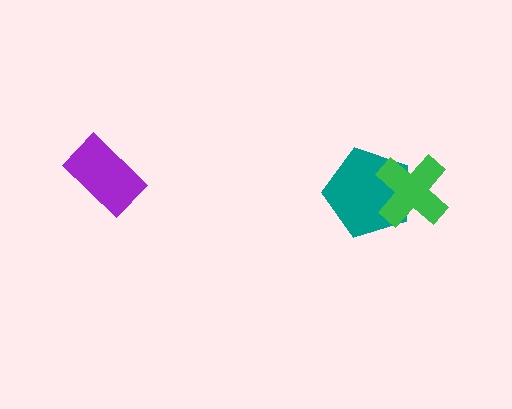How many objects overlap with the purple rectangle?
0 objects overlap with the purple rectangle.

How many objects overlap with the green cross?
1 object overlaps with the green cross.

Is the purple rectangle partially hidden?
No, no other shape covers it.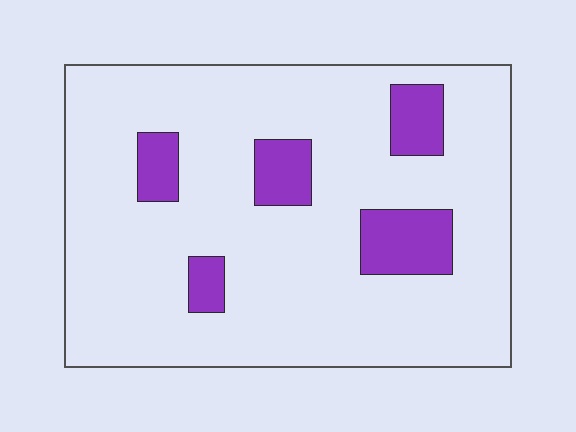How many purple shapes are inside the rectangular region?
5.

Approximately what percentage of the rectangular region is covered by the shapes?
Approximately 15%.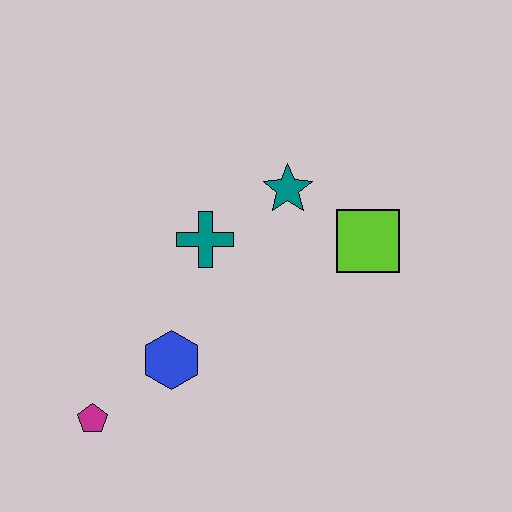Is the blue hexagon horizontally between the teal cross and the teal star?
No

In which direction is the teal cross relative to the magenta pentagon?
The teal cross is above the magenta pentagon.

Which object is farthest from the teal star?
The magenta pentagon is farthest from the teal star.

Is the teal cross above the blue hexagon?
Yes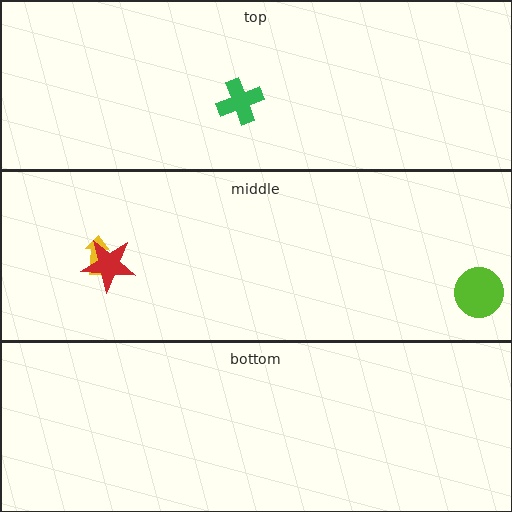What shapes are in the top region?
The green cross.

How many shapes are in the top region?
1.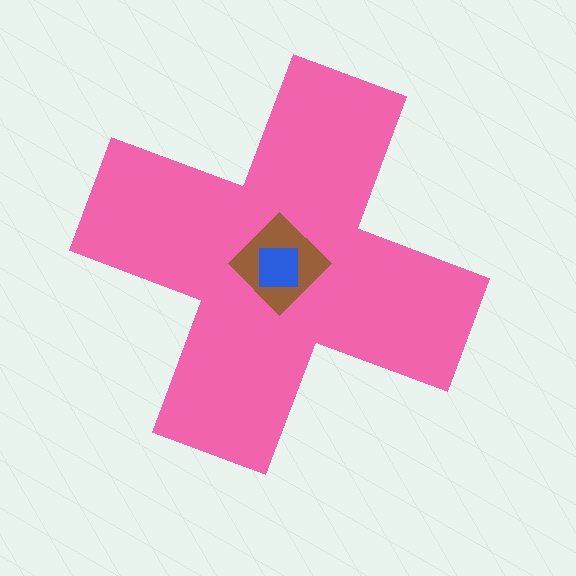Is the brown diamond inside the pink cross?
Yes.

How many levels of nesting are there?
3.